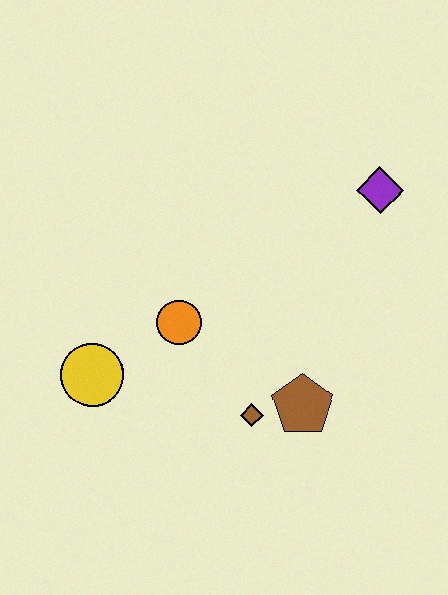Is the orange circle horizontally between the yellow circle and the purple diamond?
Yes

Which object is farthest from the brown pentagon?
The purple diamond is farthest from the brown pentagon.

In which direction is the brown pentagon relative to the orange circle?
The brown pentagon is to the right of the orange circle.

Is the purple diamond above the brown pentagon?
Yes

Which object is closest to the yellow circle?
The orange circle is closest to the yellow circle.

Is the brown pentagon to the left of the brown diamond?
No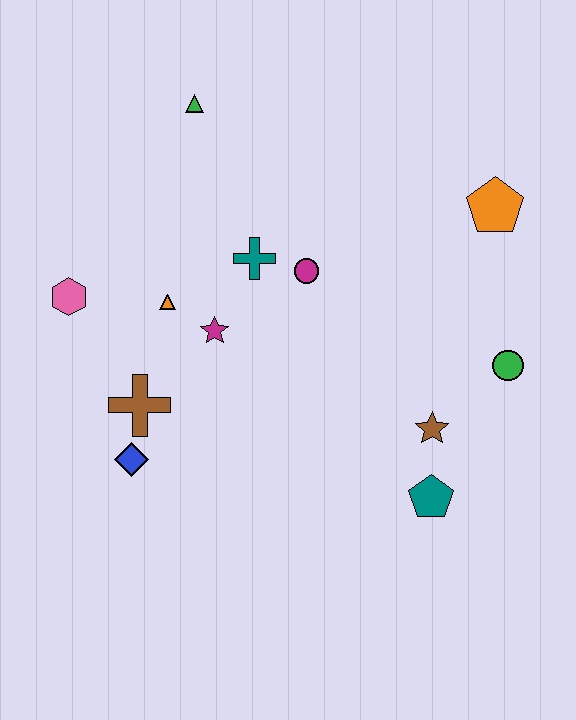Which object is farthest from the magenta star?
The orange pentagon is farthest from the magenta star.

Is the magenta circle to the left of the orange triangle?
No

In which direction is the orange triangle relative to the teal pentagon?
The orange triangle is to the left of the teal pentagon.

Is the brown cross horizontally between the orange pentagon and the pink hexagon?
Yes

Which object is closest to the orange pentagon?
The green circle is closest to the orange pentagon.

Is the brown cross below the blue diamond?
No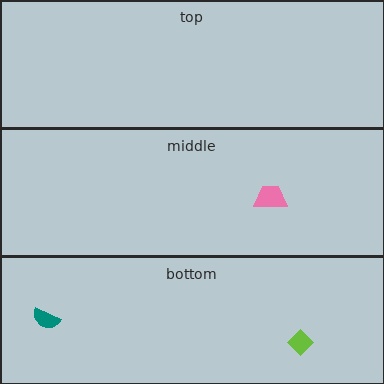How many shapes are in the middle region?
1.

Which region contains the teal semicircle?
The bottom region.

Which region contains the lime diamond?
The bottom region.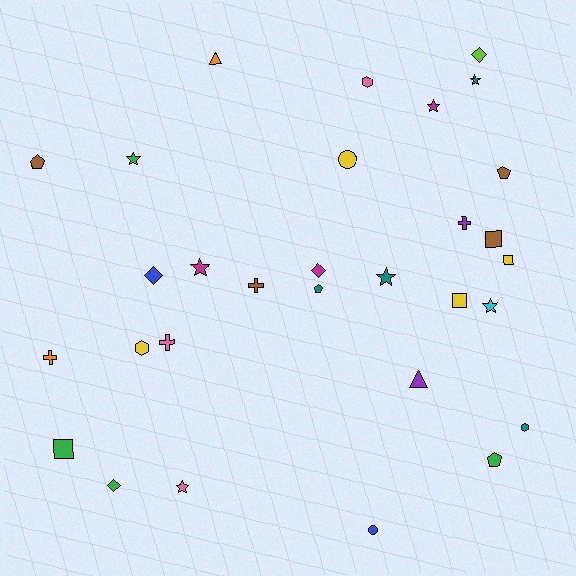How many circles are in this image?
There are 2 circles.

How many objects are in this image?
There are 30 objects.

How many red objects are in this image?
There are no red objects.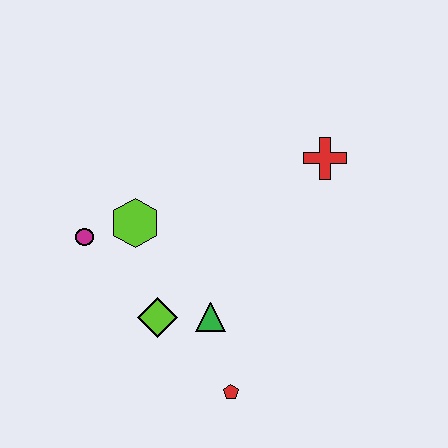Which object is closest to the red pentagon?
The green triangle is closest to the red pentagon.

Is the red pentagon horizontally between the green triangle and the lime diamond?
No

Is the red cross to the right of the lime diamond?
Yes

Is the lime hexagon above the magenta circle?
Yes